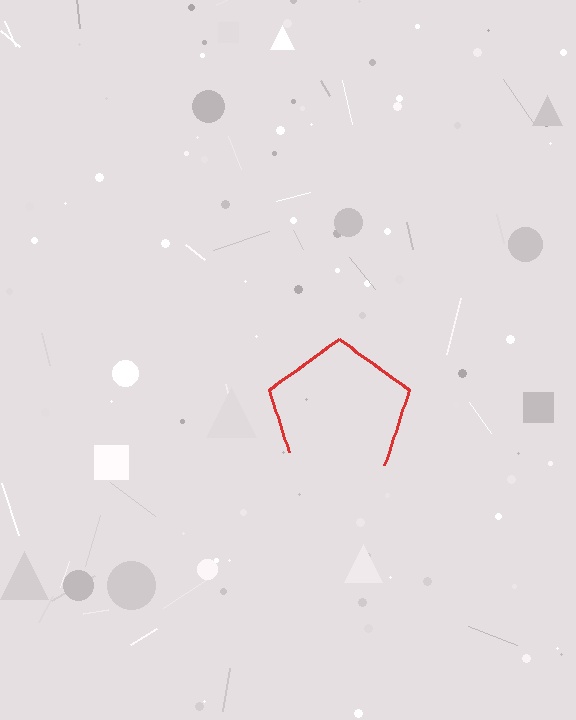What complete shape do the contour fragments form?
The contour fragments form a pentagon.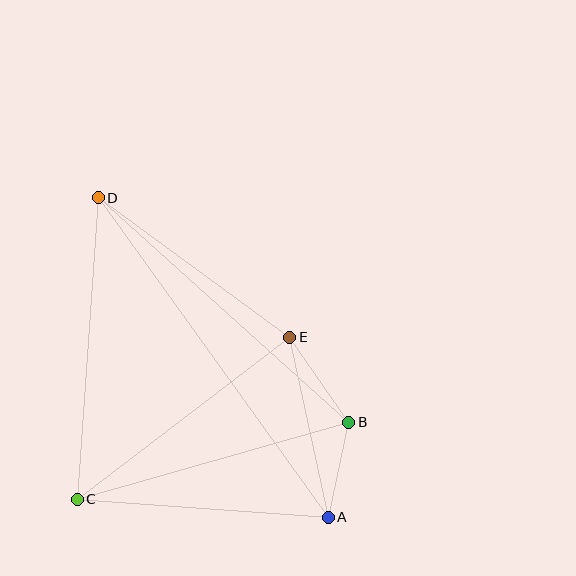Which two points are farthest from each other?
Points A and D are farthest from each other.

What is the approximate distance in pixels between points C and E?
The distance between C and E is approximately 267 pixels.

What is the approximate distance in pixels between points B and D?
The distance between B and D is approximately 336 pixels.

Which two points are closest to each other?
Points A and B are closest to each other.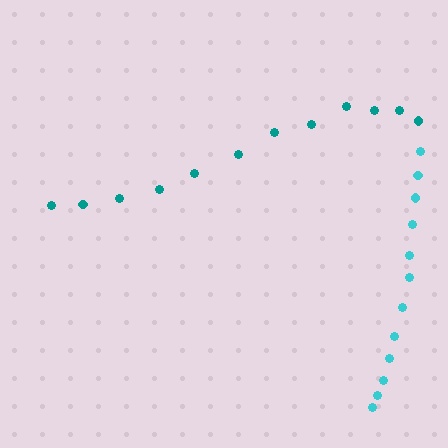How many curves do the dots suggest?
There are 2 distinct paths.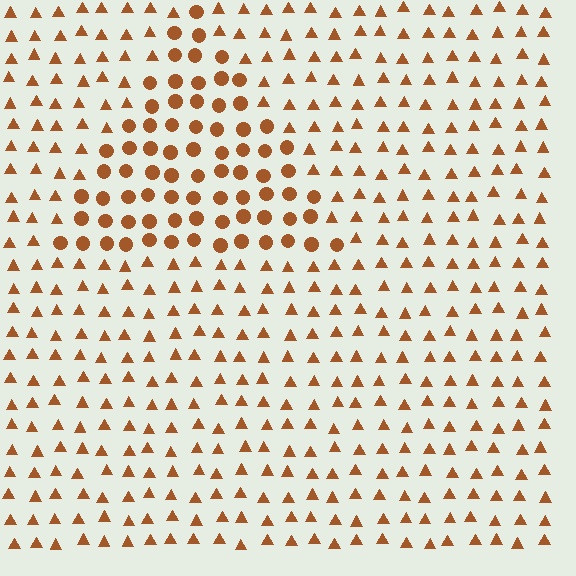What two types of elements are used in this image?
The image uses circles inside the triangle region and triangles outside it.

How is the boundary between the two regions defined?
The boundary is defined by a change in element shape: circles inside vs. triangles outside. All elements share the same color and spacing.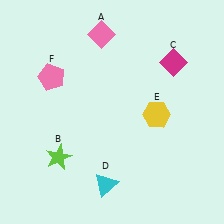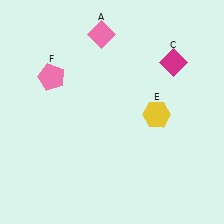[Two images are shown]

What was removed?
The cyan triangle (D), the lime star (B) were removed in Image 2.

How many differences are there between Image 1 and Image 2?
There are 2 differences between the two images.